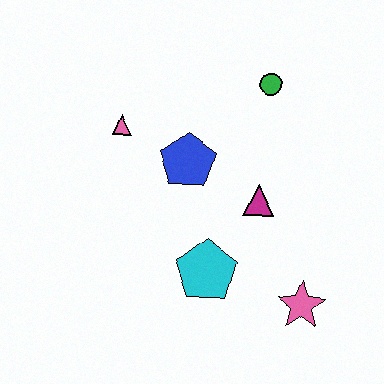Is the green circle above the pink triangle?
Yes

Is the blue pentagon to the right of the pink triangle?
Yes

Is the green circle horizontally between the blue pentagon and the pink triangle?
No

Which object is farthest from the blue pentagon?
The pink star is farthest from the blue pentagon.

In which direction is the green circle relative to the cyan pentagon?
The green circle is above the cyan pentagon.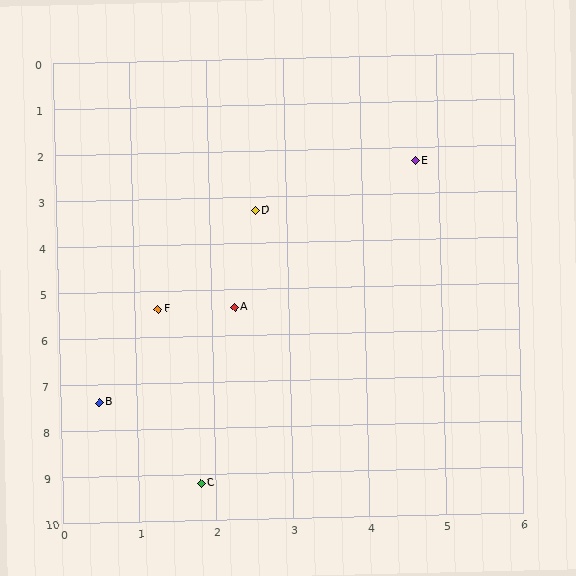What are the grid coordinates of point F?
Point F is at approximately (1.3, 5.4).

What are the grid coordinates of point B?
Point B is at approximately (0.5, 7.4).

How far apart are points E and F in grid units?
Points E and F are about 4.6 grid units apart.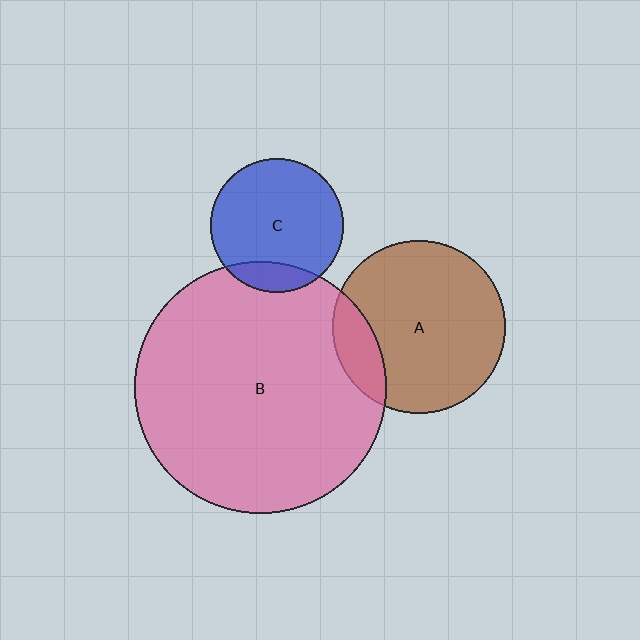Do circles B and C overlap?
Yes.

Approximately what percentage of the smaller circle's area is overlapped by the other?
Approximately 15%.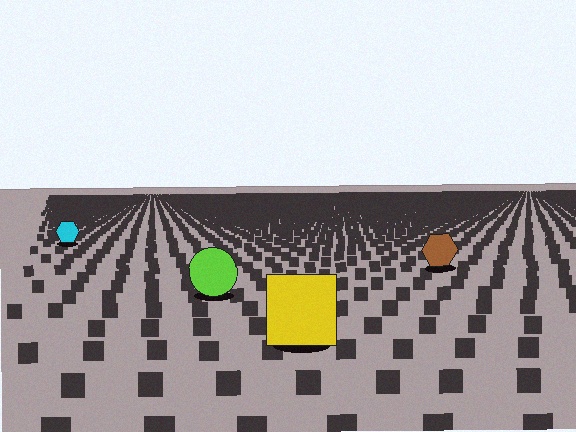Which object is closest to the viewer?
The yellow square is closest. The texture marks near it are larger and more spread out.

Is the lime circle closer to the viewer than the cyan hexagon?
Yes. The lime circle is closer — you can tell from the texture gradient: the ground texture is coarser near it.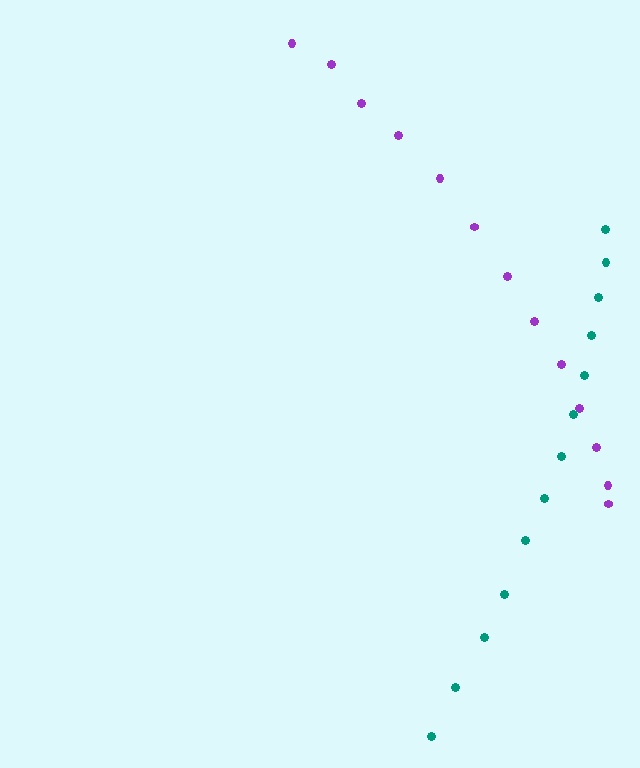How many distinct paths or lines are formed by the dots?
There are 2 distinct paths.